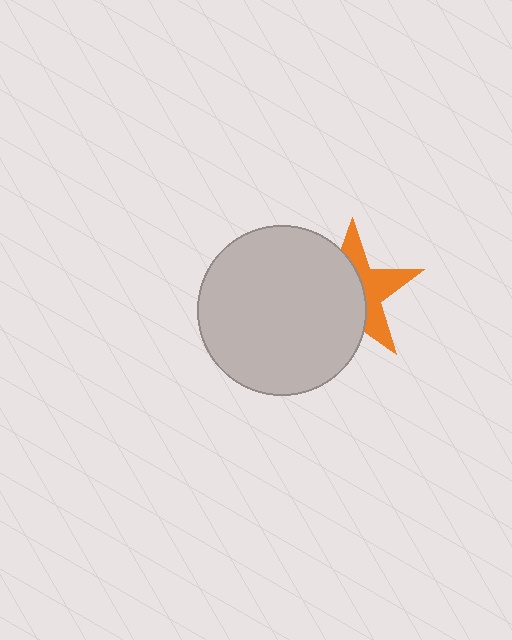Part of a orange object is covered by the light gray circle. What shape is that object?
It is a star.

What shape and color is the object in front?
The object in front is a light gray circle.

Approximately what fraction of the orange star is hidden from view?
Roughly 57% of the orange star is hidden behind the light gray circle.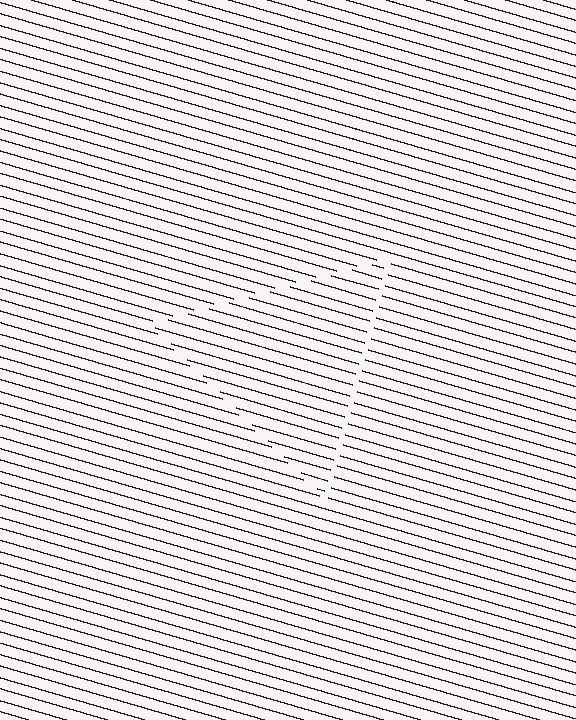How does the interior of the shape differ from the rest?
The interior of the shape contains the same grating, shifted by half a period — the contour is defined by the phase discontinuity where line-ends from the inner and outer gratings abut.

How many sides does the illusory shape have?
3 sides — the line-ends trace a triangle.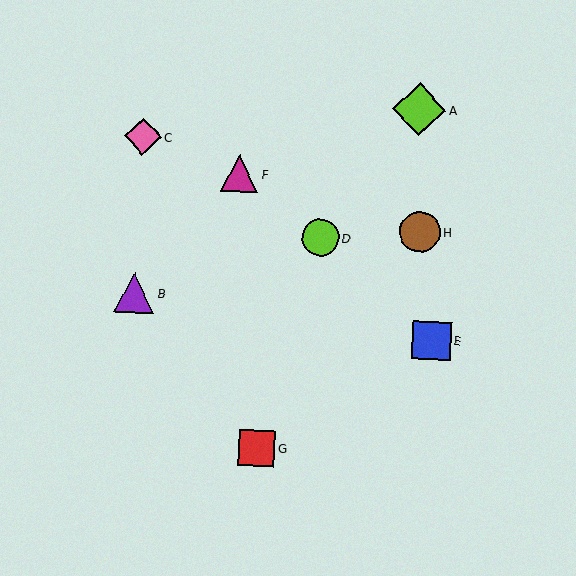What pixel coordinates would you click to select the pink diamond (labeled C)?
Click at (143, 137) to select the pink diamond C.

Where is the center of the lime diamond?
The center of the lime diamond is at (419, 110).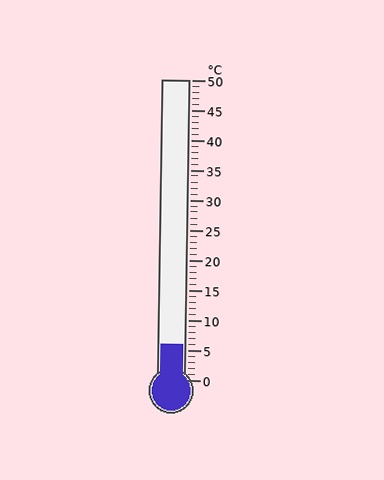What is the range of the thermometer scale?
The thermometer scale ranges from 0°C to 50°C.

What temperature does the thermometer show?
The thermometer shows approximately 6°C.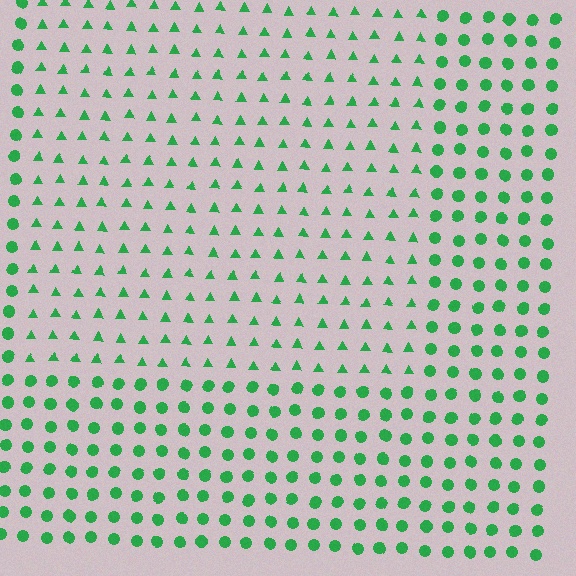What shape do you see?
I see a rectangle.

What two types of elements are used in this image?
The image uses triangles inside the rectangle region and circles outside it.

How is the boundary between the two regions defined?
The boundary is defined by a change in element shape: triangles inside vs. circles outside. All elements share the same color and spacing.